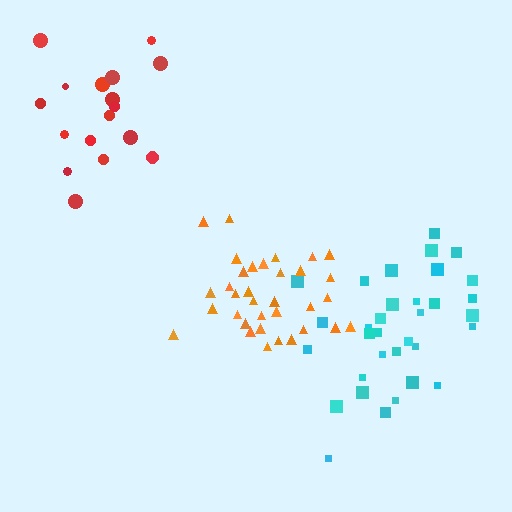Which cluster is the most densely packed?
Orange.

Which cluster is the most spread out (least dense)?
Red.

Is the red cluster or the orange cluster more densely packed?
Orange.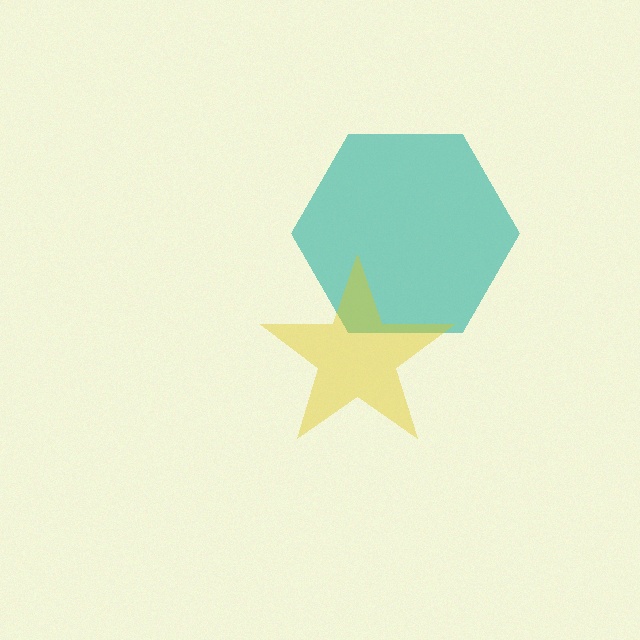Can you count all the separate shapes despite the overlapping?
Yes, there are 2 separate shapes.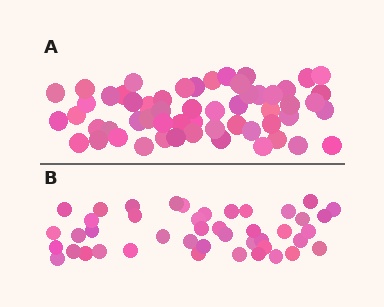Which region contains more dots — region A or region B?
Region A (the top region) has more dots.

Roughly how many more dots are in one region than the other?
Region A has roughly 12 or so more dots than region B.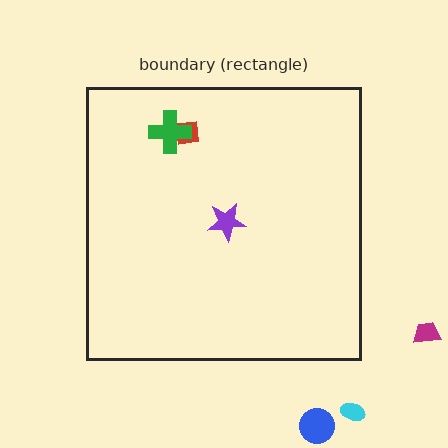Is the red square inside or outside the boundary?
Inside.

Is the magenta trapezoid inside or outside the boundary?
Outside.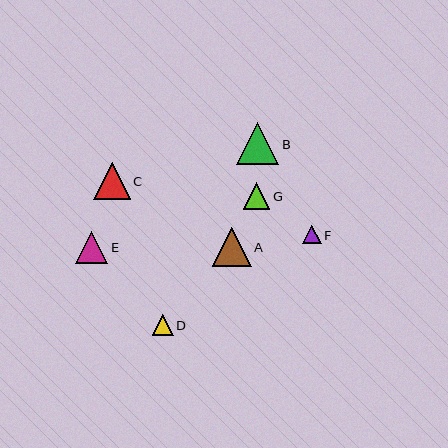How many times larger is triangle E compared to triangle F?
Triangle E is approximately 1.7 times the size of triangle F.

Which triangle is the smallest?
Triangle F is the smallest with a size of approximately 18 pixels.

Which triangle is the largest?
Triangle B is the largest with a size of approximately 42 pixels.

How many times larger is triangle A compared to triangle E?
Triangle A is approximately 1.2 times the size of triangle E.